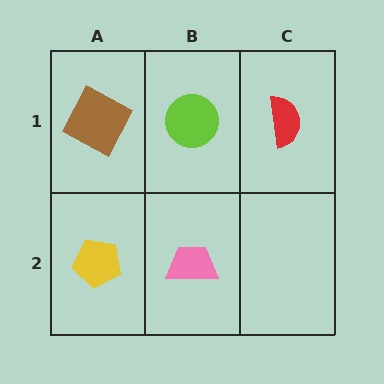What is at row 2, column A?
A yellow pentagon.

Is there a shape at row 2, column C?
No, that cell is empty.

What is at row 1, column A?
A brown square.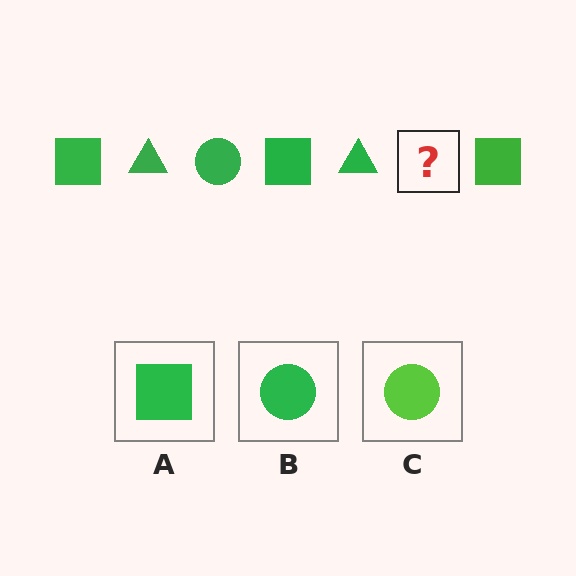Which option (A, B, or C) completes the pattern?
B.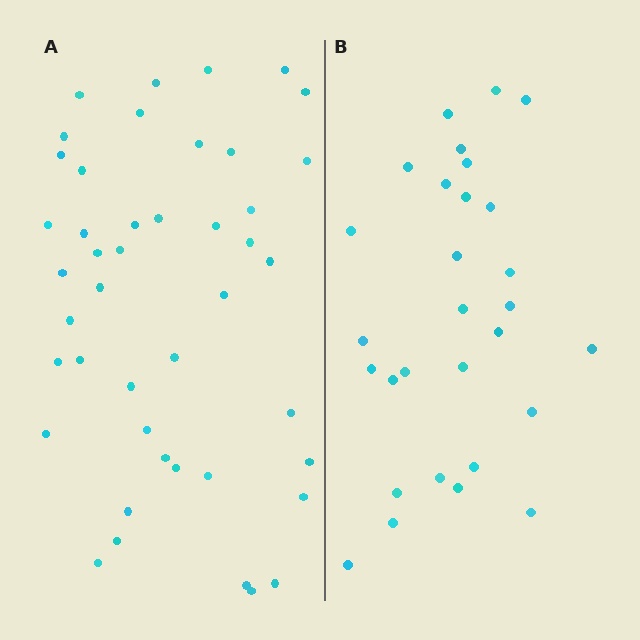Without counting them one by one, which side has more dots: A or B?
Region A (the left region) has more dots.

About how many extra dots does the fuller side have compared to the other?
Region A has approximately 15 more dots than region B.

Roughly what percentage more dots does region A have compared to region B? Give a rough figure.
About 50% more.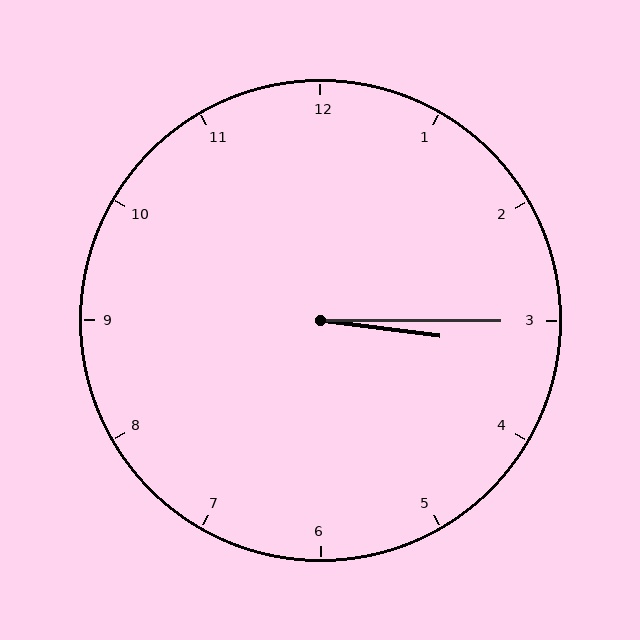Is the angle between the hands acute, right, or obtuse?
It is acute.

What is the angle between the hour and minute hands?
Approximately 8 degrees.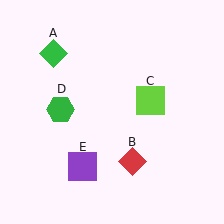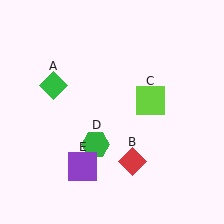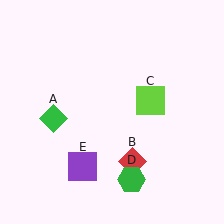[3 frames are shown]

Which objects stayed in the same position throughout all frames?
Red diamond (object B) and lime square (object C) and purple square (object E) remained stationary.